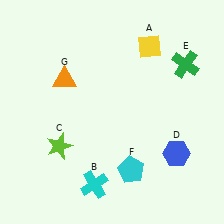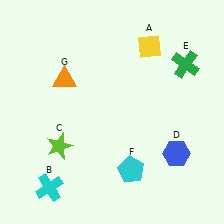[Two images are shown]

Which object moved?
The cyan cross (B) moved left.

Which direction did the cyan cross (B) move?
The cyan cross (B) moved left.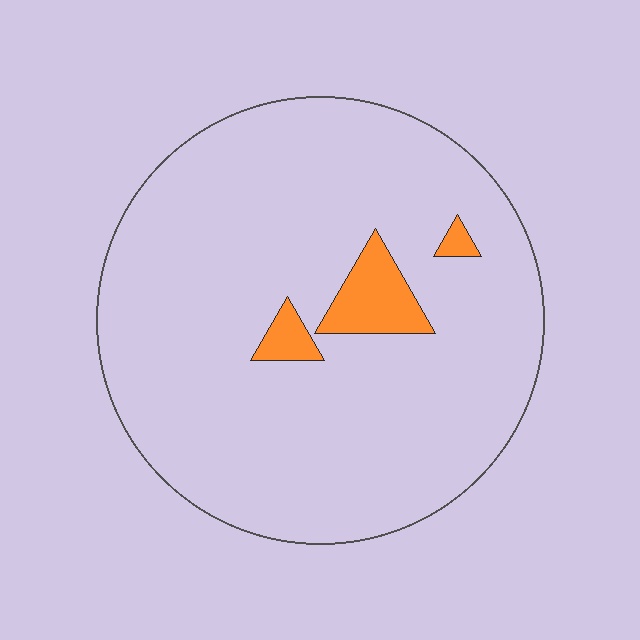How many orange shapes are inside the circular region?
3.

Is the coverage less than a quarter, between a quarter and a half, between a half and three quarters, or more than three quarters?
Less than a quarter.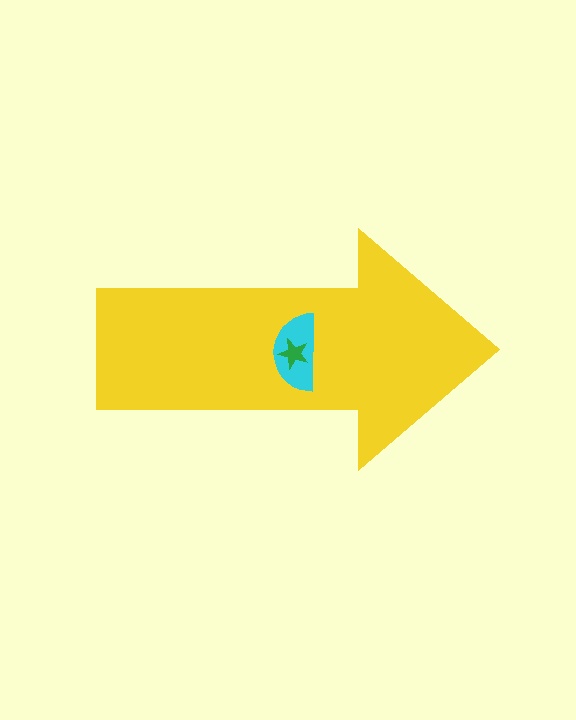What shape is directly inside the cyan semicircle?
The green star.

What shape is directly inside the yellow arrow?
The cyan semicircle.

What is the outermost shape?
The yellow arrow.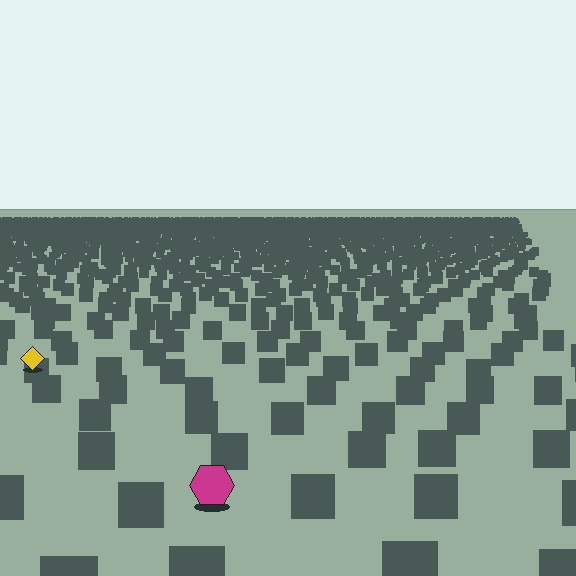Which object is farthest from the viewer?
The yellow diamond is farthest from the viewer. It appears smaller and the ground texture around it is denser.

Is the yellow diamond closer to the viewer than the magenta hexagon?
No. The magenta hexagon is closer — you can tell from the texture gradient: the ground texture is coarser near it.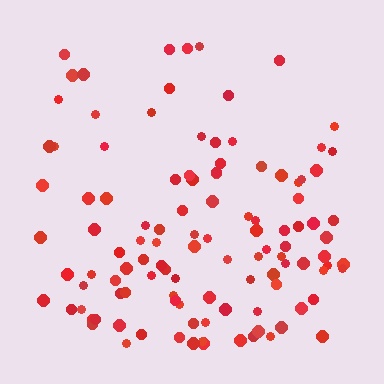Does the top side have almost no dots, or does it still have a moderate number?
Still a moderate number, just noticeably fewer than the bottom.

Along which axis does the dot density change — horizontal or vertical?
Vertical.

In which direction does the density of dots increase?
From top to bottom, with the bottom side densest.